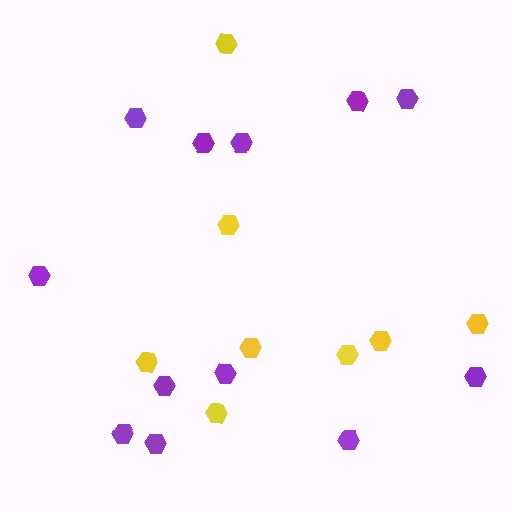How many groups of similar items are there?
There are 2 groups: one group of purple hexagons (12) and one group of yellow hexagons (8).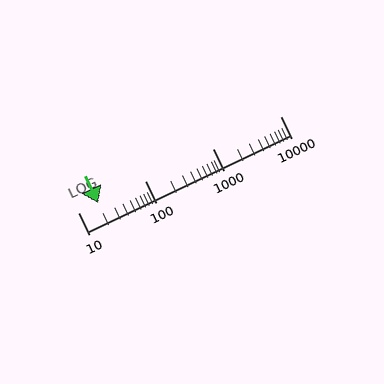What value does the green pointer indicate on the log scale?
The pointer indicates approximately 20.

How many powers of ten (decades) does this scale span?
The scale spans 3 decades, from 10 to 10000.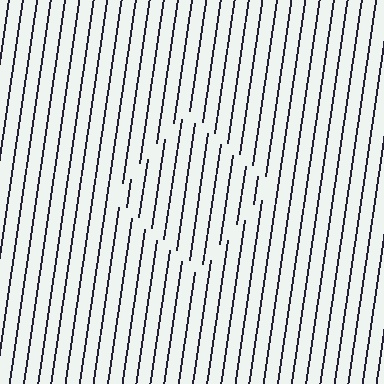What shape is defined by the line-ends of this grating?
An illusory square. The interior of the shape contains the same grating, shifted by half a period — the contour is defined by the phase discontinuity where line-ends from the inner and outer gratings abut.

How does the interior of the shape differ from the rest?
The interior of the shape contains the same grating, shifted by half a period — the contour is defined by the phase discontinuity where line-ends from the inner and outer gratings abut.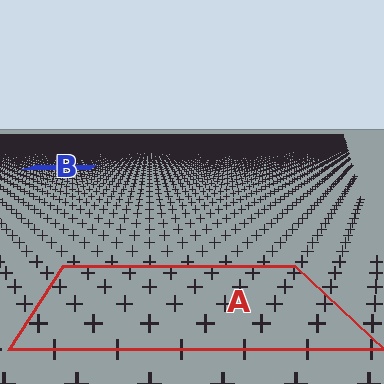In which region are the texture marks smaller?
The texture marks are smaller in region B, because it is farther away.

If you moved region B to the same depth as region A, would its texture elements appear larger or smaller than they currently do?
They would appear larger. At a closer depth, the same texture elements are projected at a bigger on-screen size.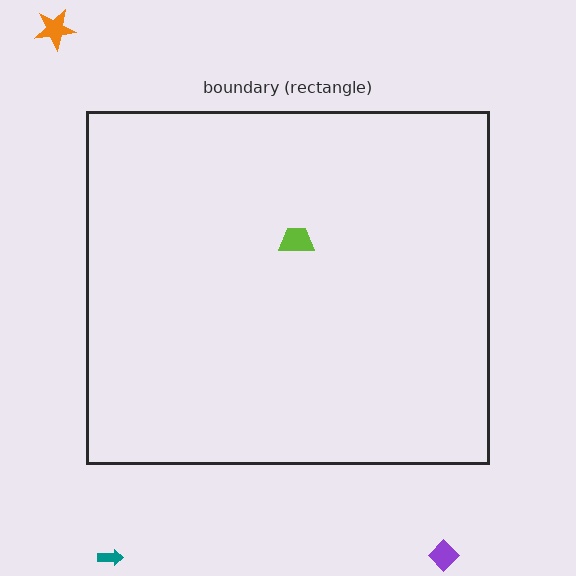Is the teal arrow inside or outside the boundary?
Outside.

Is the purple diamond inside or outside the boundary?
Outside.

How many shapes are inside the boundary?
1 inside, 3 outside.